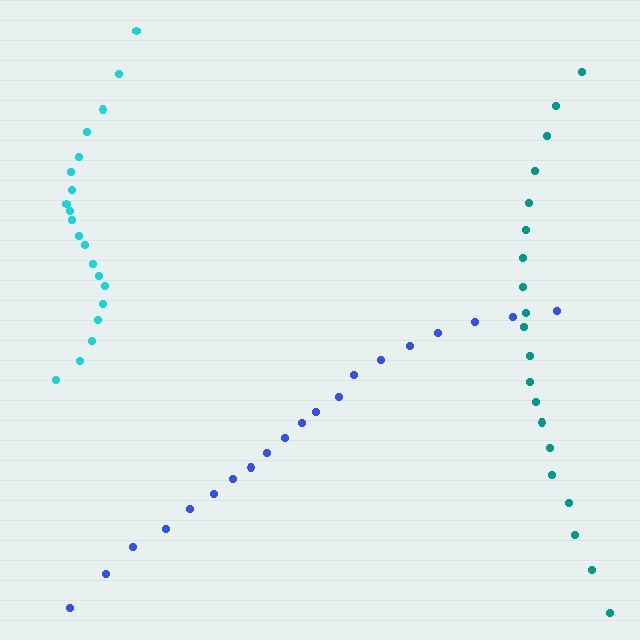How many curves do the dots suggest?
There are 3 distinct paths.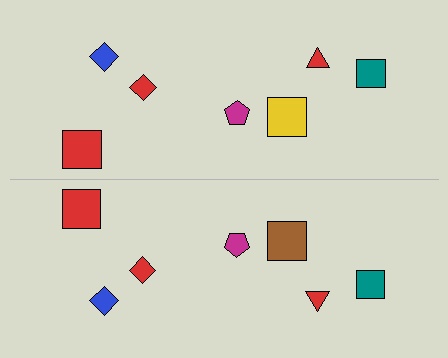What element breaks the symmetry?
The brown square on the bottom side breaks the symmetry — its mirror counterpart is yellow.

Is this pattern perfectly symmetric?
No, the pattern is not perfectly symmetric. The brown square on the bottom side breaks the symmetry — its mirror counterpart is yellow.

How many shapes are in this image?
There are 14 shapes in this image.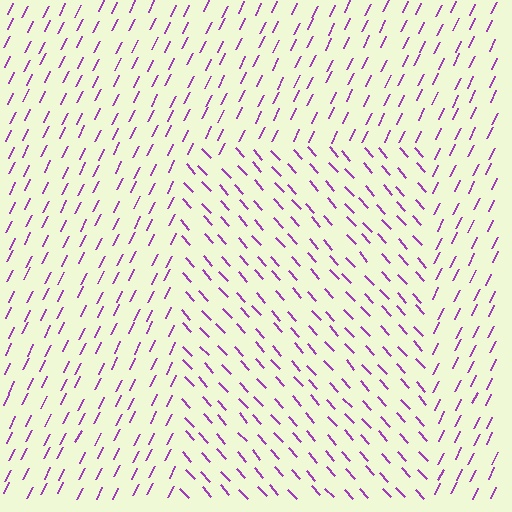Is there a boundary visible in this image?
Yes, there is a texture boundary formed by a change in line orientation.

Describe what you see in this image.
The image is filled with small purple line segments. A rectangle region in the image has lines oriented differently from the surrounding lines, creating a visible texture boundary.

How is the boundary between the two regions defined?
The boundary is defined purely by a change in line orientation (approximately 68 degrees difference). All lines are the same color and thickness.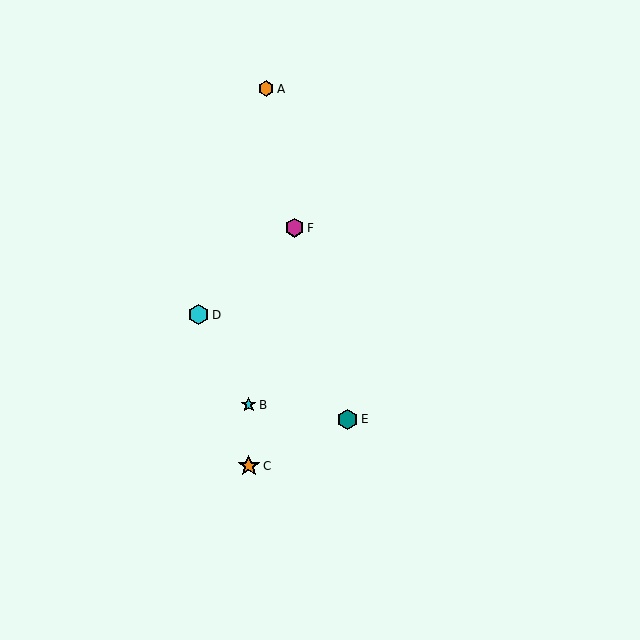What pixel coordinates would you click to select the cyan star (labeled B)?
Click at (249, 405) to select the cyan star B.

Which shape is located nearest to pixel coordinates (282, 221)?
The magenta hexagon (labeled F) at (295, 228) is nearest to that location.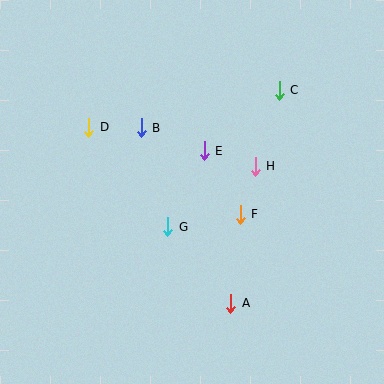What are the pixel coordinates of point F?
Point F is at (240, 214).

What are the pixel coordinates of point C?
Point C is at (279, 90).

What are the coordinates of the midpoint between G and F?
The midpoint between G and F is at (204, 220).